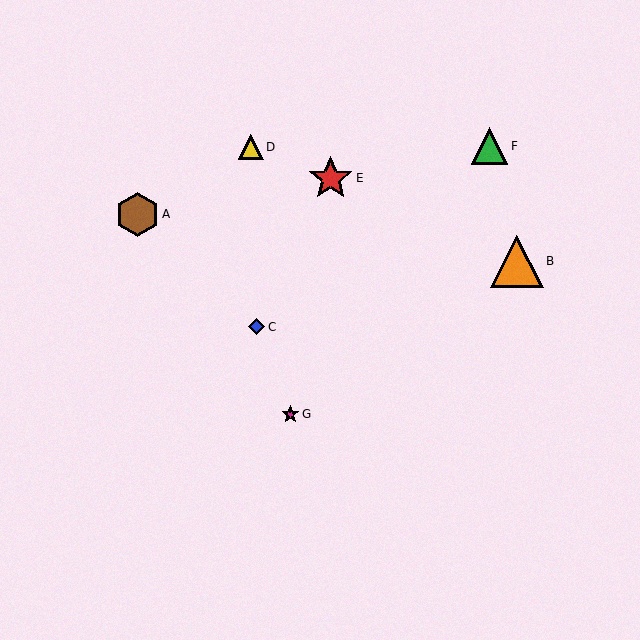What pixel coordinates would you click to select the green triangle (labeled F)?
Click at (489, 146) to select the green triangle F.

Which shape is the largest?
The orange triangle (labeled B) is the largest.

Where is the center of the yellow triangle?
The center of the yellow triangle is at (251, 147).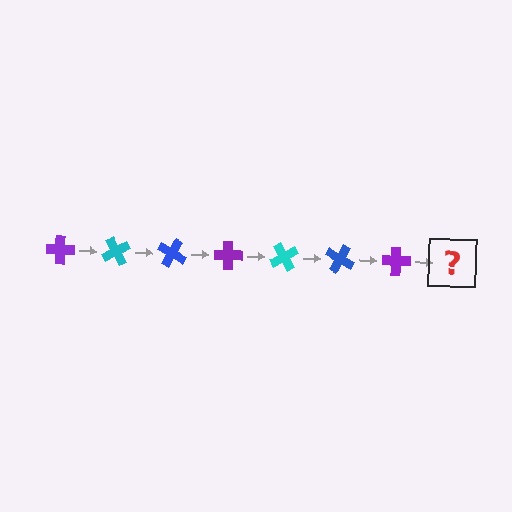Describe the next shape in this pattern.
It should be a cyan cross, rotated 420 degrees from the start.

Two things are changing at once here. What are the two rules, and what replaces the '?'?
The two rules are that it rotates 60 degrees each step and the color cycles through purple, cyan, and blue. The '?' should be a cyan cross, rotated 420 degrees from the start.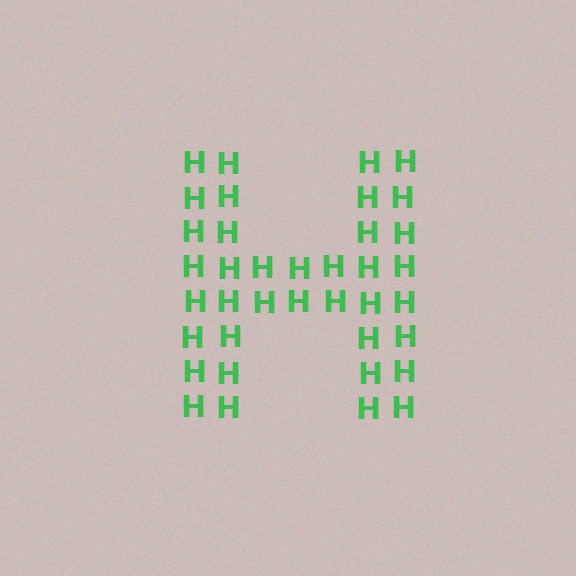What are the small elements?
The small elements are letter H's.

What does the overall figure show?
The overall figure shows the letter H.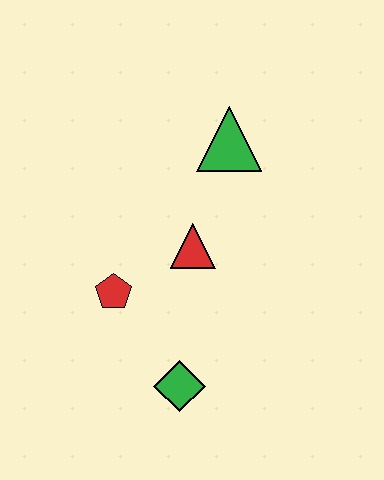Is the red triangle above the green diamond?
Yes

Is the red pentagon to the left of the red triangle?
Yes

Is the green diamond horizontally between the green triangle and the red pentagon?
Yes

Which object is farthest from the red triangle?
The green diamond is farthest from the red triangle.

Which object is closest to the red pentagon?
The red triangle is closest to the red pentagon.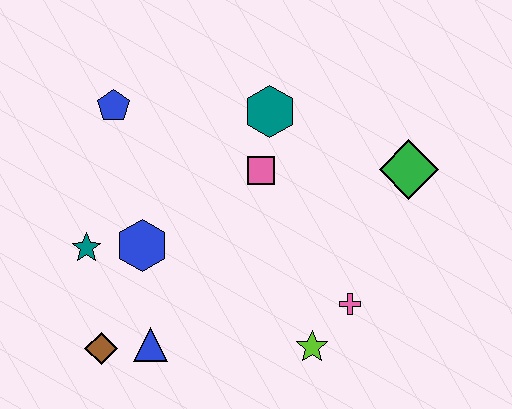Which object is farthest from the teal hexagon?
The brown diamond is farthest from the teal hexagon.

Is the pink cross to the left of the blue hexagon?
No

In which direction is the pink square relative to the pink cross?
The pink square is above the pink cross.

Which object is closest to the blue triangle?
The brown diamond is closest to the blue triangle.